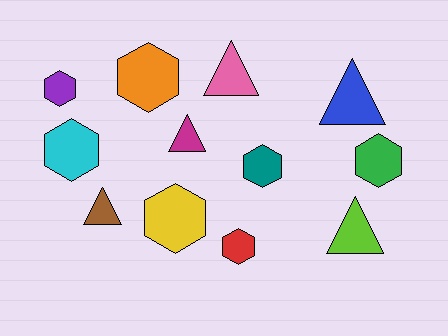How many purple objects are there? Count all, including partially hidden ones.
There is 1 purple object.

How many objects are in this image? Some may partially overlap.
There are 12 objects.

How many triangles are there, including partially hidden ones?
There are 5 triangles.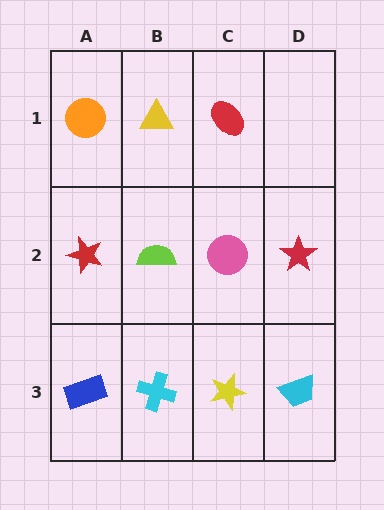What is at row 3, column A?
A blue rectangle.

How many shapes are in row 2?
4 shapes.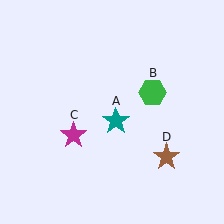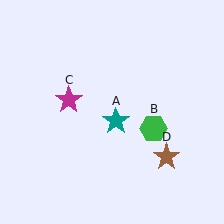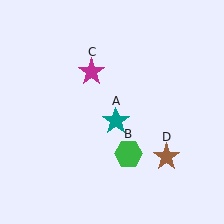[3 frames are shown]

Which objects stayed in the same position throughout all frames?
Teal star (object A) and brown star (object D) remained stationary.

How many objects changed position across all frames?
2 objects changed position: green hexagon (object B), magenta star (object C).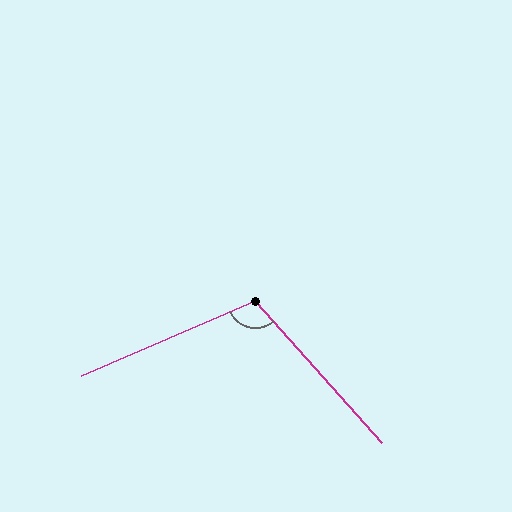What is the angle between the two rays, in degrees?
Approximately 108 degrees.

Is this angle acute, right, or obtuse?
It is obtuse.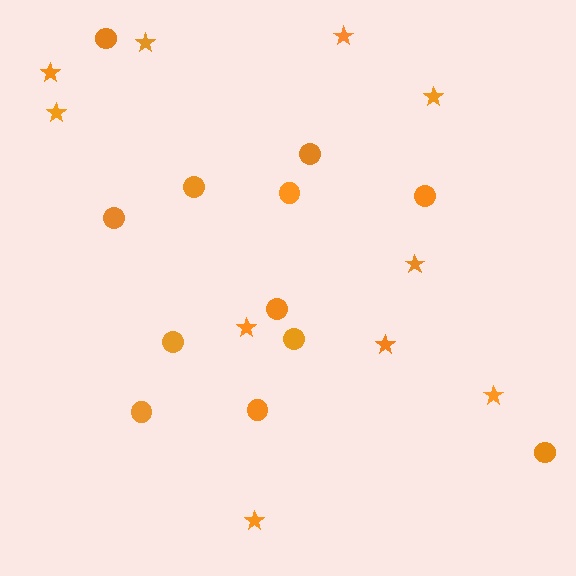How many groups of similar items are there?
There are 2 groups: one group of circles (12) and one group of stars (10).